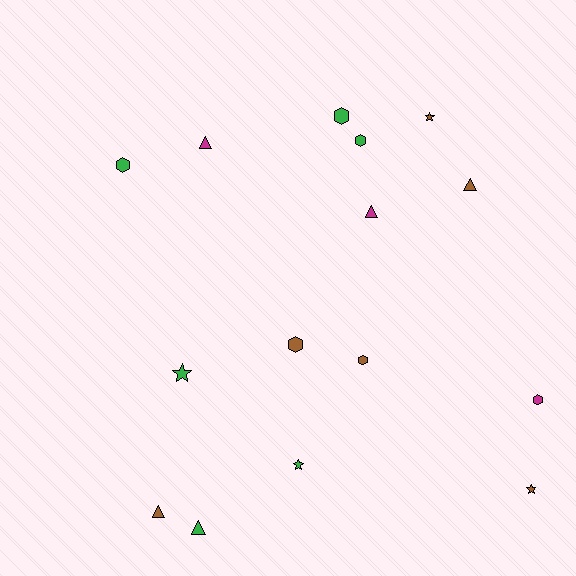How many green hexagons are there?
There are 3 green hexagons.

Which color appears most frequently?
Green, with 6 objects.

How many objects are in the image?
There are 15 objects.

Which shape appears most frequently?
Hexagon, with 6 objects.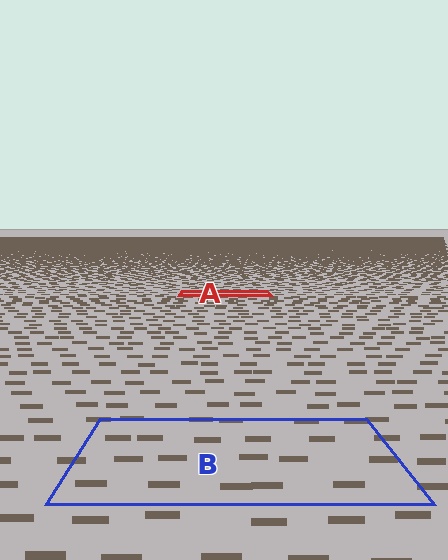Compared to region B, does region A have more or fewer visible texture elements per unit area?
Region A has more texture elements per unit area — they are packed more densely because it is farther away.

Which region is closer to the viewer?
Region B is closer. The texture elements there are larger and more spread out.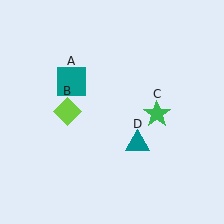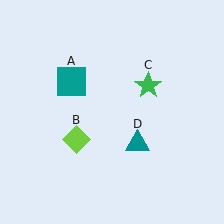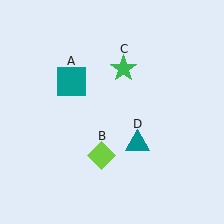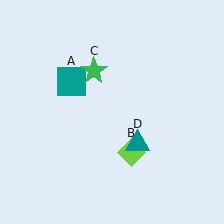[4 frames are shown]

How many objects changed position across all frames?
2 objects changed position: lime diamond (object B), green star (object C).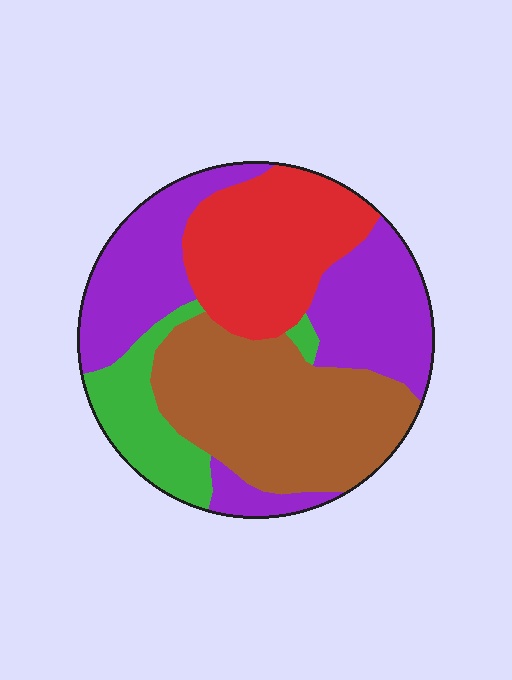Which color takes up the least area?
Green, at roughly 10%.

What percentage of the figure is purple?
Purple covers roughly 35% of the figure.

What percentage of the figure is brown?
Brown takes up about one third (1/3) of the figure.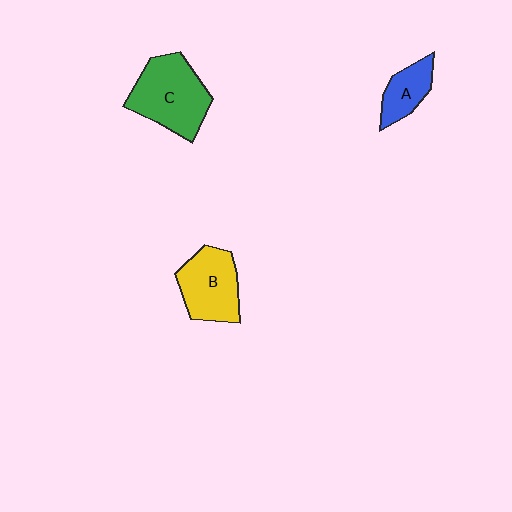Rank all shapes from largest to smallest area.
From largest to smallest: C (green), B (yellow), A (blue).